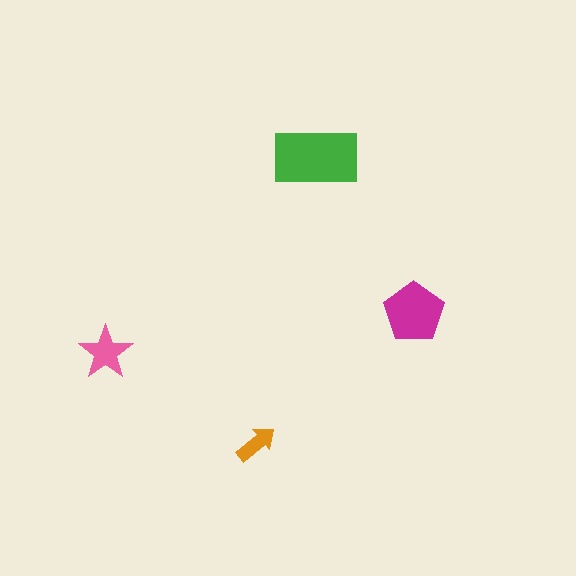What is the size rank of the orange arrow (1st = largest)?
4th.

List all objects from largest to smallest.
The green rectangle, the magenta pentagon, the pink star, the orange arrow.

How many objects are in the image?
There are 4 objects in the image.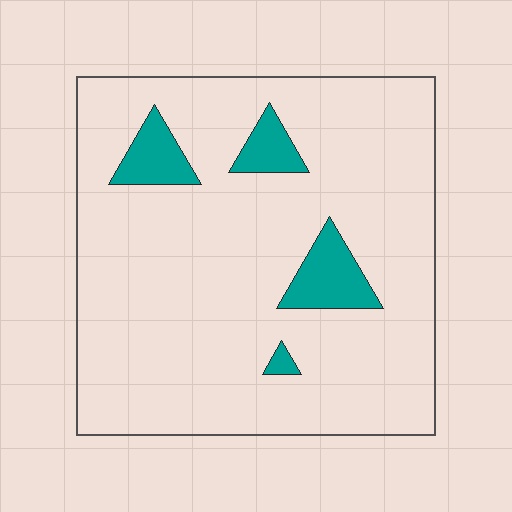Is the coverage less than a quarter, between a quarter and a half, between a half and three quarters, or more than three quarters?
Less than a quarter.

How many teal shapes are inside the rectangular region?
4.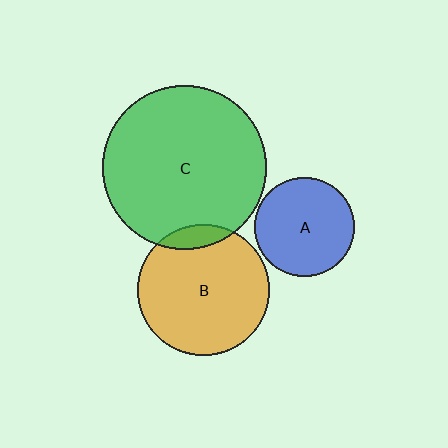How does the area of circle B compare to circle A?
Approximately 1.7 times.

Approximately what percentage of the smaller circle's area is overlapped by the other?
Approximately 10%.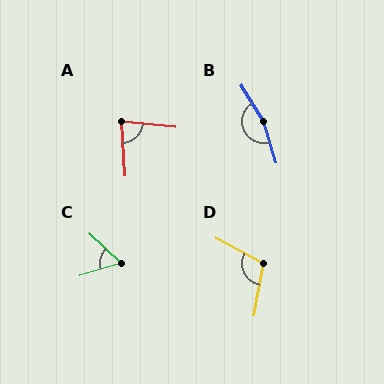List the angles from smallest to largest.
C (59°), A (81°), D (108°), B (166°).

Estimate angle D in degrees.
Approximately 108 degrees.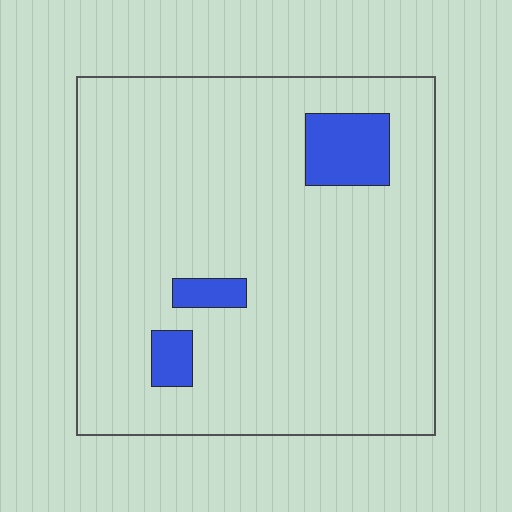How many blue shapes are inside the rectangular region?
3.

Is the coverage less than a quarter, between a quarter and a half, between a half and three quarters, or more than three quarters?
Less than a quarter.